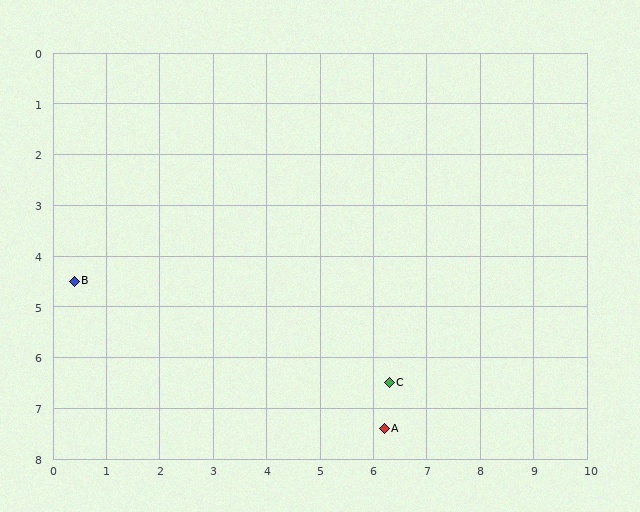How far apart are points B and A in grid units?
Points B and A are about 6.5 grid units apart.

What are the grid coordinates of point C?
Point C is at approximately (6.3, 6.5).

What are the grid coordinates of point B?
Point B is at approximately (0.4, 4.5).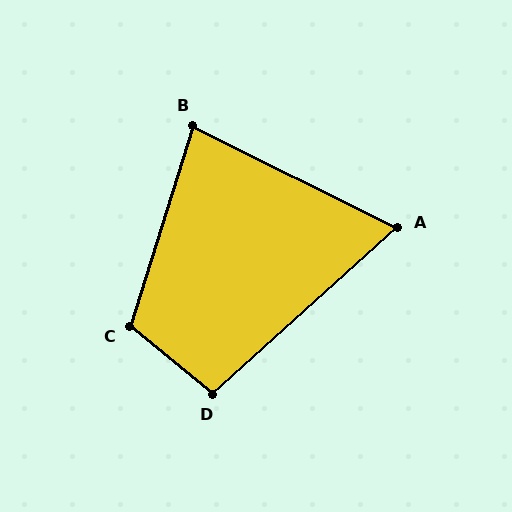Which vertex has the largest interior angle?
C, at approximately 112 degrees.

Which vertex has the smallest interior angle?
A, at approximately 68 degrees.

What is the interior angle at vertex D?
Approximately 99 degrees (obtuse).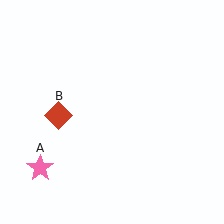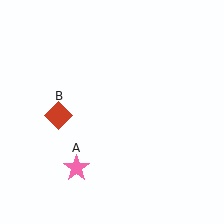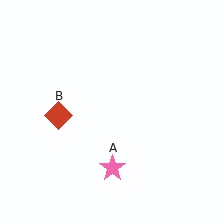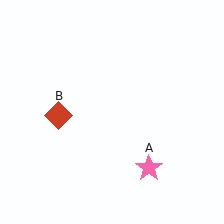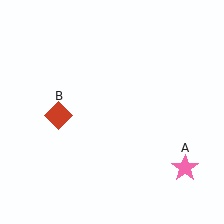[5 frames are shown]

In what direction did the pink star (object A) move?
The pink star (object A) moved right.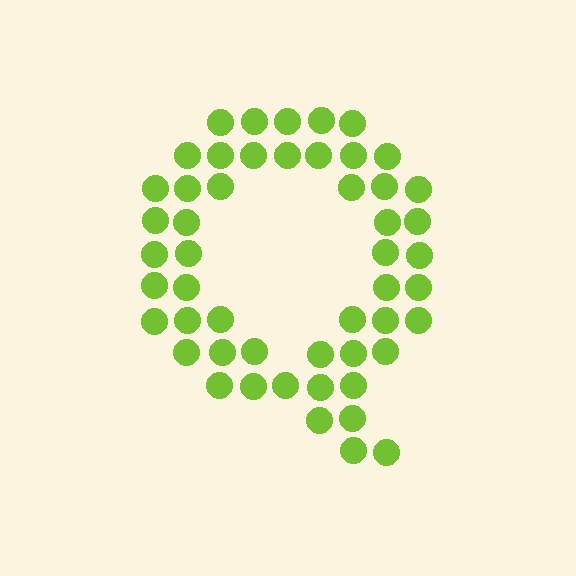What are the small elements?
The small elements are circles.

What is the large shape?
The large shape is the letter Q.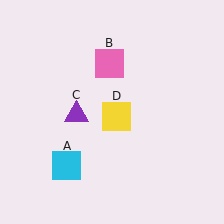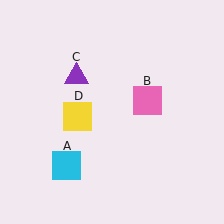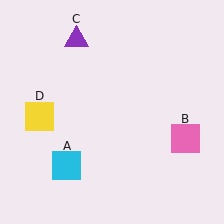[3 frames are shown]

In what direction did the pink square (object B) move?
The pink square (object B) moved down and to the right.